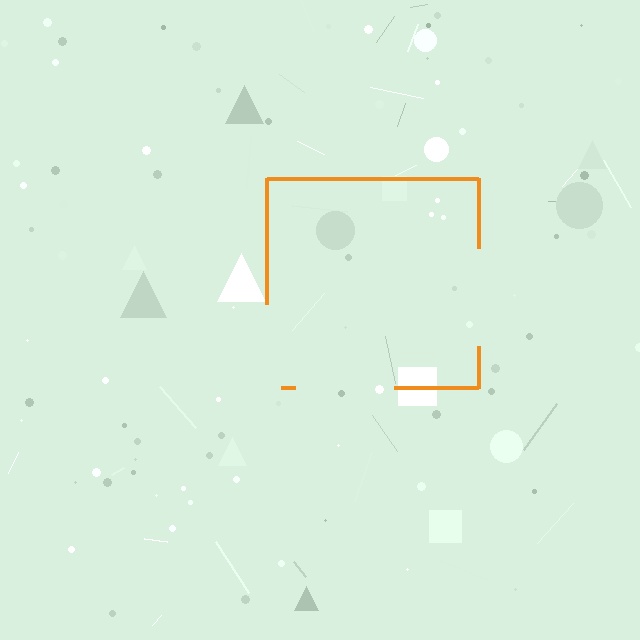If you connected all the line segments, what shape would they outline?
They would outline a square.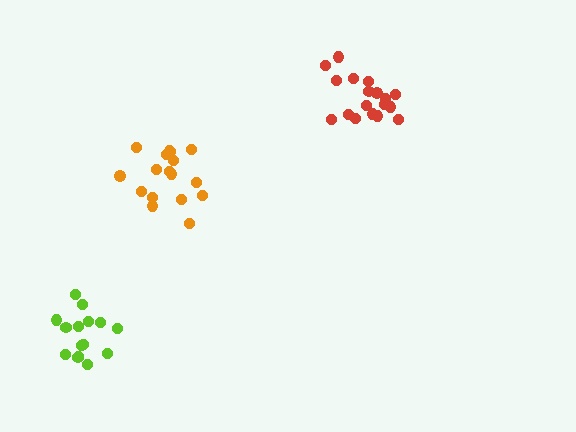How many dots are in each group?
Group 1: 18 dots, Group 2: 17 dots, Group 3: 15 dots (50 total).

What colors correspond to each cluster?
The clusters are colored: red, orange, lime.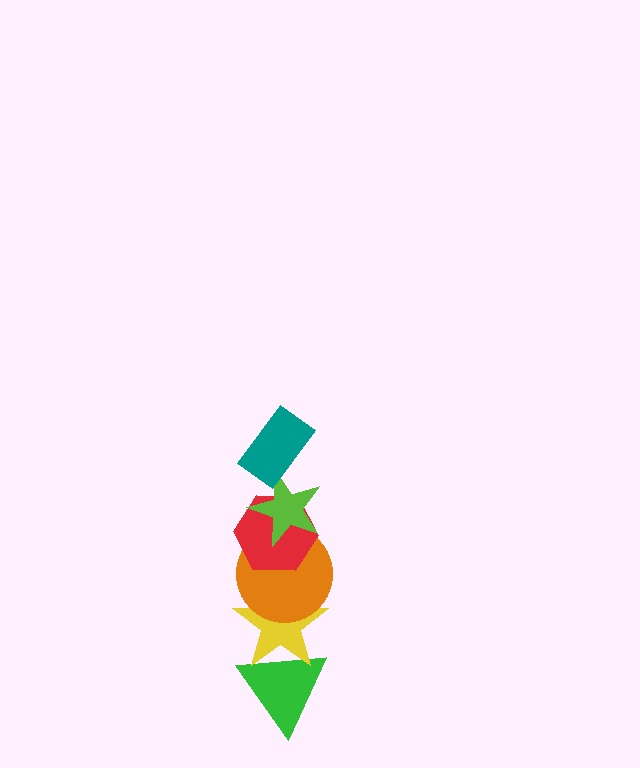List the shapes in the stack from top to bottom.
From top to bottom: the teal rectangle, the lime star, the red hexagon, the orange circle, the yellow star, the green triangle.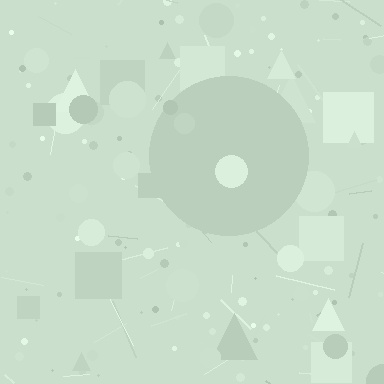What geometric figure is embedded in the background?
A circle is embedded in the background.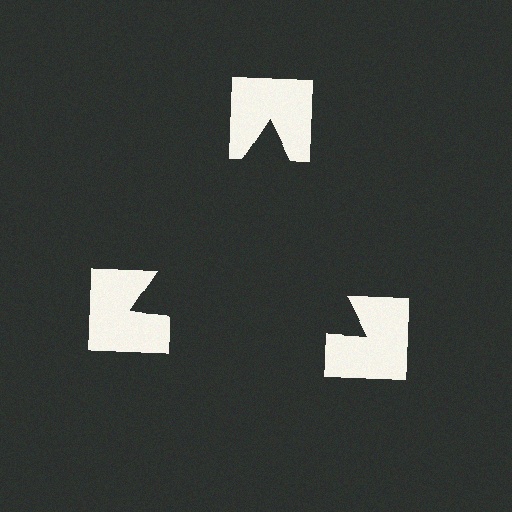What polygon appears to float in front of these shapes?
An illusory triangle — its edges are inferred from the aligned wedge cuts in the notched squares, not physically drawn.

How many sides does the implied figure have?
3 sides.